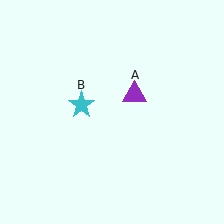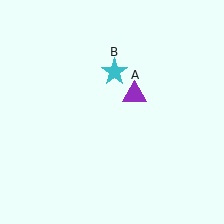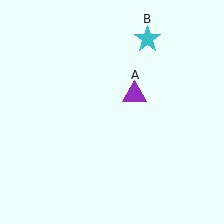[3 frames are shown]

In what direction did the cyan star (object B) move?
The cyan star (object B) moved up and to the right.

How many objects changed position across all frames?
1 object changed position: cyan star (object B).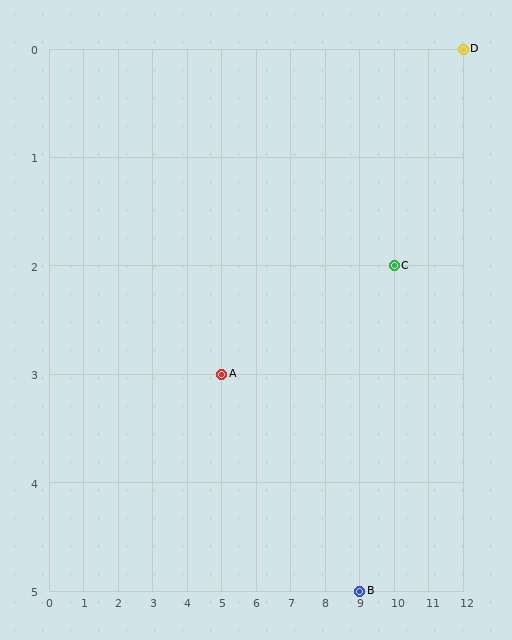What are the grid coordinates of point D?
Point D is at grid coordinates (12, 0).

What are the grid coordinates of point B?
Point B is at grid coordinates (9, 5).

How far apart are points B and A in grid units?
Points B and A are 4 columns and 2 rows apart (about 4.5 grid units diagonally).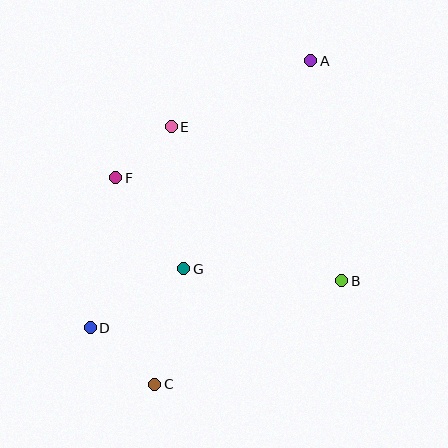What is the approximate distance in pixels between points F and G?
The distance between F and G is approximately 114 pixels.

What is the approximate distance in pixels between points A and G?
The distance between A and G is approximately 243 pixels.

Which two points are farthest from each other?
Points A and C are farthest from each other.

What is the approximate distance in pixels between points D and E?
The distance between D and E is approximately 217 pixels.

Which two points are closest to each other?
Points E and F are closest to each other.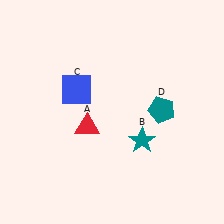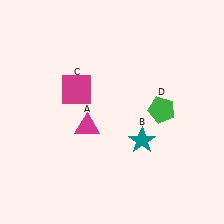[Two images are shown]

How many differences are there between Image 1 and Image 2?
There are 3 differences between the two images.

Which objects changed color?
A changed from red to magenta. C changed from blue to magenta. D changed from teal to green.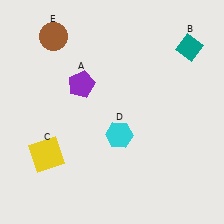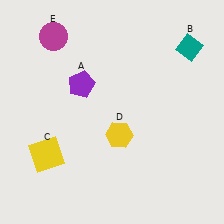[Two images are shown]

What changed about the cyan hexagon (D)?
In Image 1, D is cyan. In Image 2, it changed to yellow.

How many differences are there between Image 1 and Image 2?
There are 2 differences between the two images.